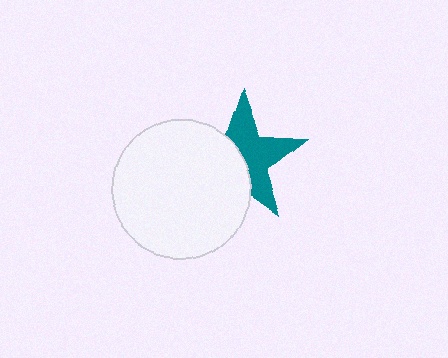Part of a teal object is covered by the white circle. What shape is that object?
It is a star.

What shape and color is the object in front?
The object in front is a white circle.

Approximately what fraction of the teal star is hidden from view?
Roughly 46% of the teal star is hidden behind the white circle.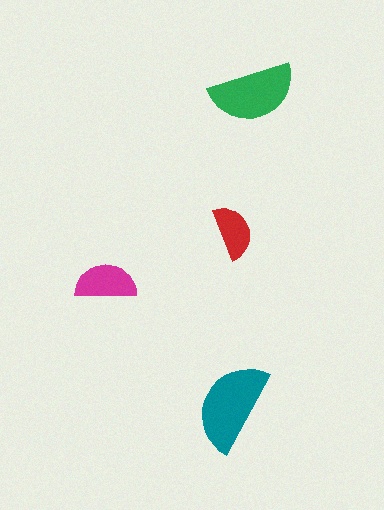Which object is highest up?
The green semicircle is topmost.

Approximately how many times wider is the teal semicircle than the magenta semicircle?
About 1.5 times wider.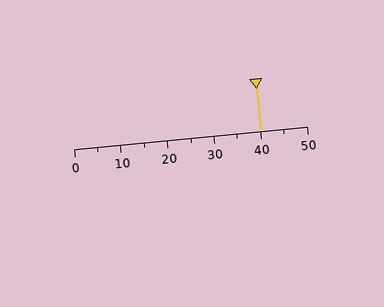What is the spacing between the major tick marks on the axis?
The major ticks are spaced 10 apart.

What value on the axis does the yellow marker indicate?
The marker indicates approximately 40.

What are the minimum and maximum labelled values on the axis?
The axis runs from 0 to 50.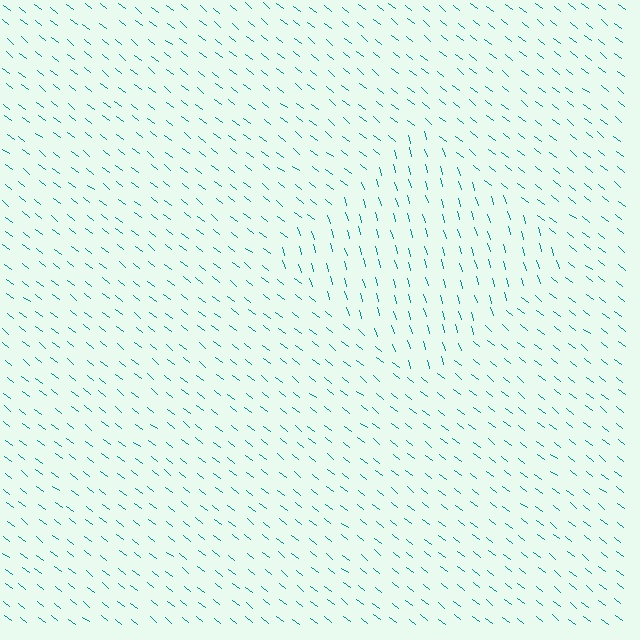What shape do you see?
I see a diamond.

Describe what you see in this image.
The image is filled with small teal line segments. A diamond region in the image has lines oriented differently from the surrounding lines, creating a visible texture boundary.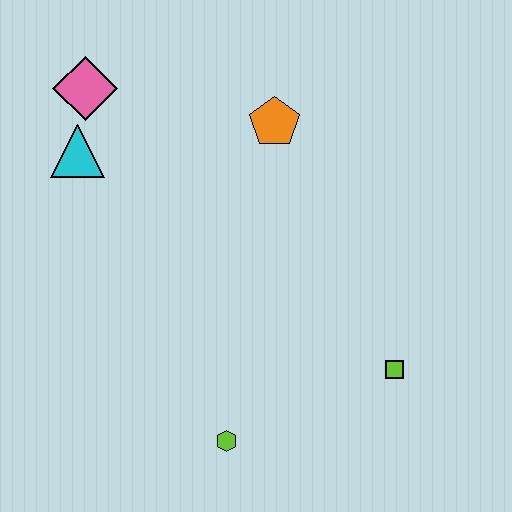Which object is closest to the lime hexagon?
The lime square is closest to the lime hexagon.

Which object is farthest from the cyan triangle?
The lime square is farthest from the cyan triangle.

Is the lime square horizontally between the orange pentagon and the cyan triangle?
No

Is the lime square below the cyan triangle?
Yes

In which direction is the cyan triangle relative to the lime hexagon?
The cyan triangle is above the lime hexagon.